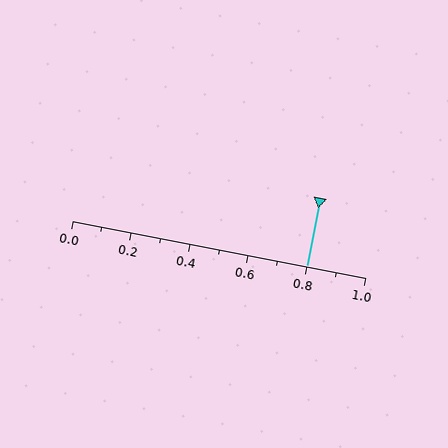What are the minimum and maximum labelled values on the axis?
The axis runs from 0.0 to 1.0.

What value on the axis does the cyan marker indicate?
The marker indicates approximately 0.8.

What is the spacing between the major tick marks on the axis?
The major ticks are spaced 0.2 apart.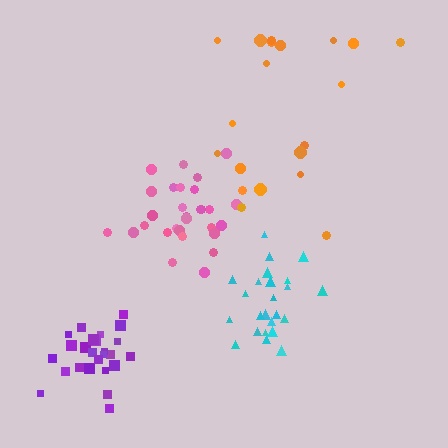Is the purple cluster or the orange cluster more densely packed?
Purple.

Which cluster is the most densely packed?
Cyan.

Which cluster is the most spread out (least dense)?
Orange.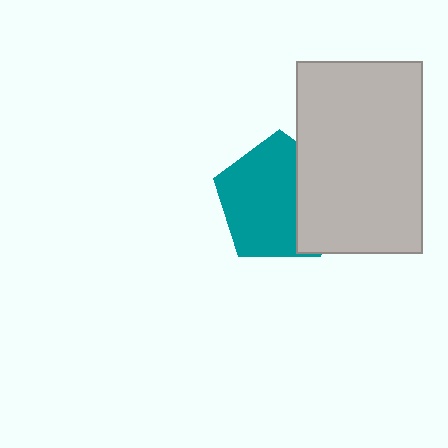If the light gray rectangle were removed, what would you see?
You would see the complete teal pentagon.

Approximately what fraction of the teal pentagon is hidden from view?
Roughly 33% of the teal pentagon is hidden behind the light gray rectangle.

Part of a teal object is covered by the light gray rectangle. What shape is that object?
It is a pentagon.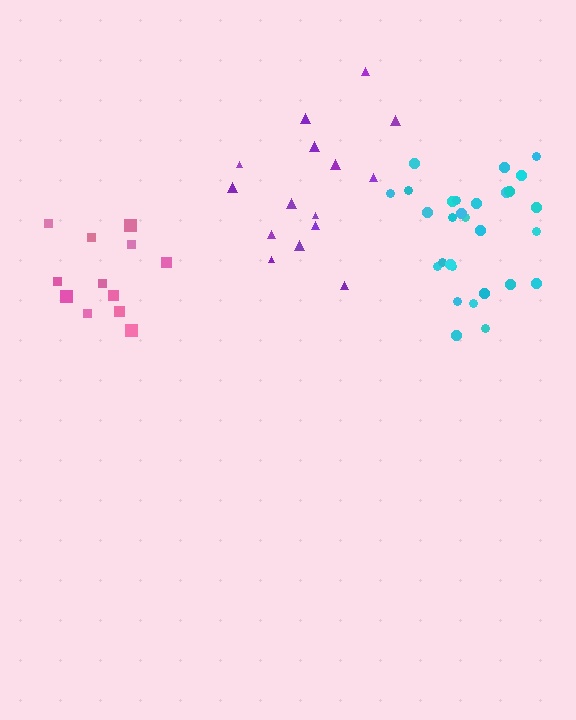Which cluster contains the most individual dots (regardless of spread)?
Cyan (29).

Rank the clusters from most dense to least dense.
cyan, pink, purple.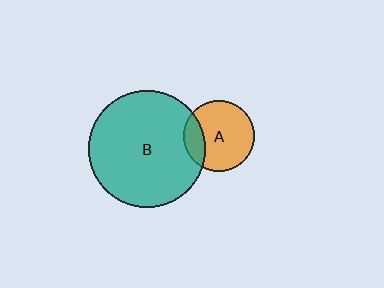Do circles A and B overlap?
Yes.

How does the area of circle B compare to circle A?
Approximately 2.7 times.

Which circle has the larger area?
Circle B (teal).